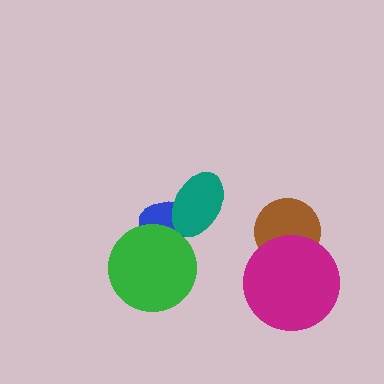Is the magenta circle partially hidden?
No, no other shape covers it.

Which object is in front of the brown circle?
The magenta circle is in front of the brown circle.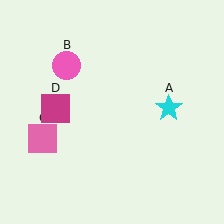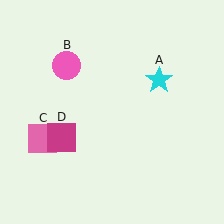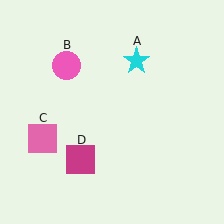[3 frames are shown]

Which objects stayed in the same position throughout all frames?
Pink circle (object B) and pink square (object C) remained stationary.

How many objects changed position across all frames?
2 objects changed position: cyan star (object A), magenta square (object D).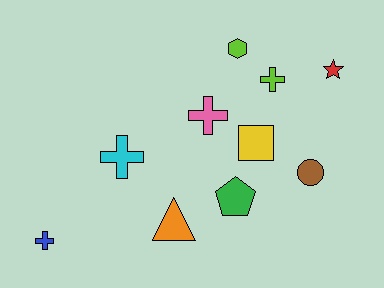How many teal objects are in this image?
There are no teal objects.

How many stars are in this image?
There is 1 star.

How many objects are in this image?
There are 10 objects.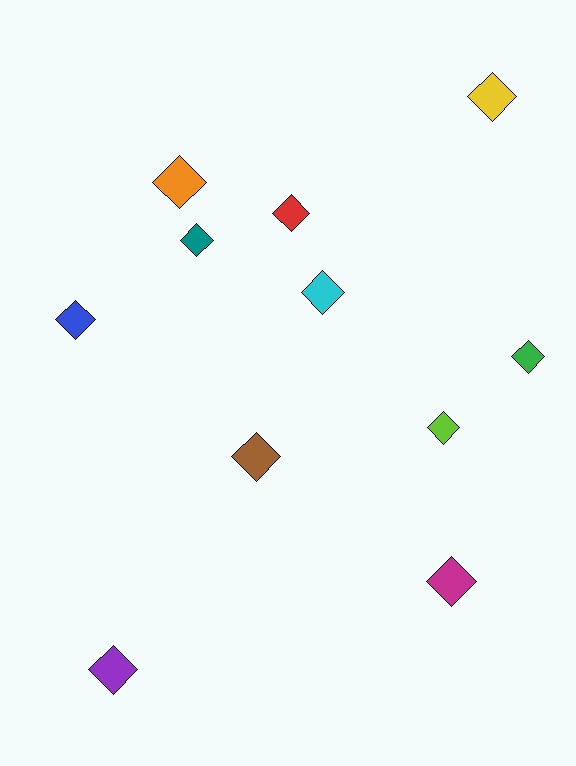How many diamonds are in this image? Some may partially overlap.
There are 11 diamonds.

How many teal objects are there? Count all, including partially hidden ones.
There is 1 teal object.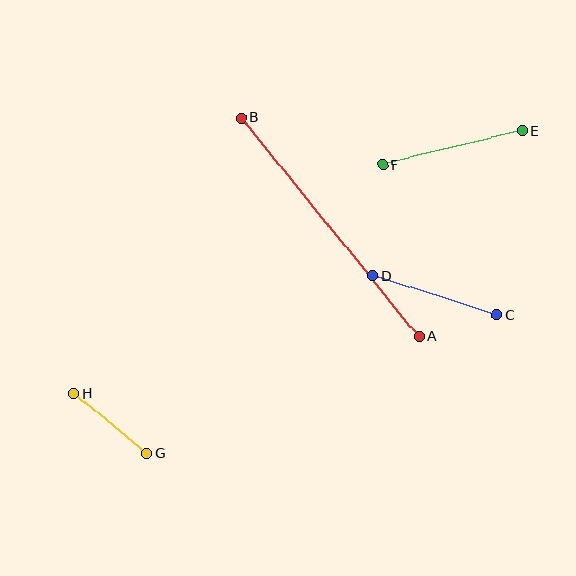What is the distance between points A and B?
The distance is approximately 282 pixels.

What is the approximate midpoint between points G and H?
The midpoint is at approximately (110, 423) pixels.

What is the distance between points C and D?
The distance is approximately 131 pixels.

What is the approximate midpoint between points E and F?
The midpoint is at approximately (453, 148) pixels.